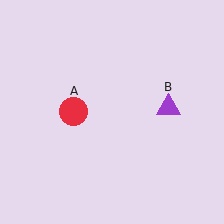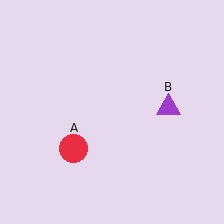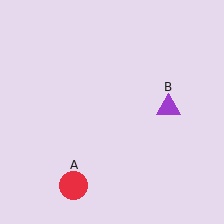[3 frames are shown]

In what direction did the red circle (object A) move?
The red circle (object A) moved down.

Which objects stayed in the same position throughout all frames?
Purple triangle (object B) remained stationary.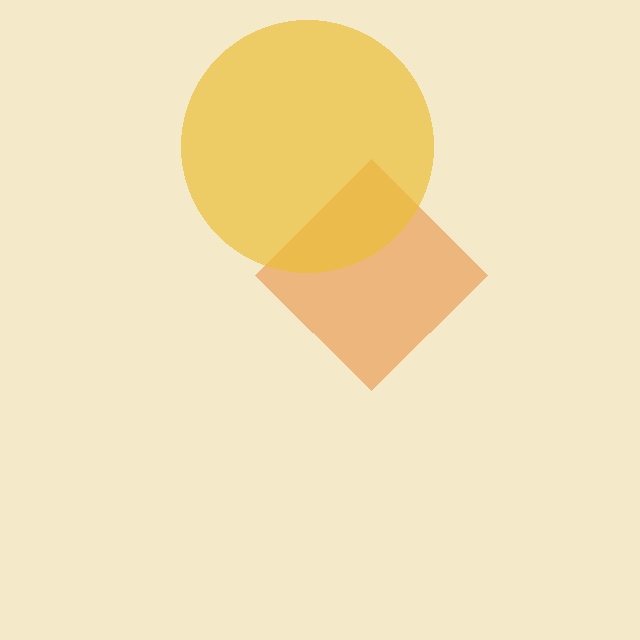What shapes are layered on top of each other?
The layered shapes are: an orange diamond, a yellow circle.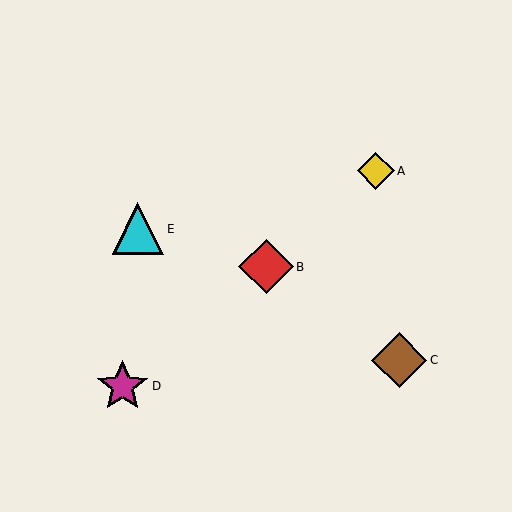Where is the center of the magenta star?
The center of the magenta star is at (123, 386).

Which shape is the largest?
The brown diamond (labeled C) is the largest.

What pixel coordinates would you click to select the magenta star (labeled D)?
Click at (123, 386) to select the magenta star D.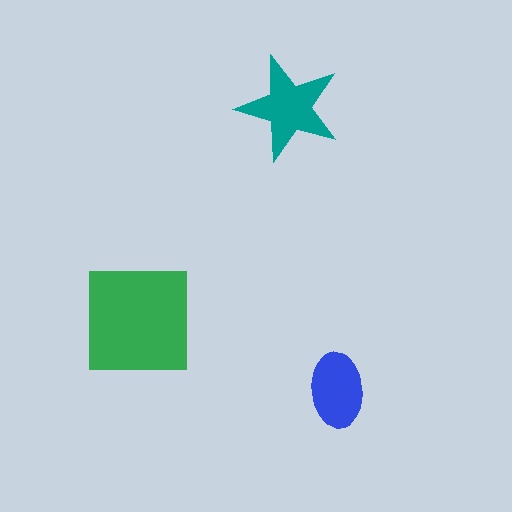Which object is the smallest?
The blue ellipse.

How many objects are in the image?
There are 3 objects in the image.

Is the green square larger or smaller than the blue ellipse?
Larger.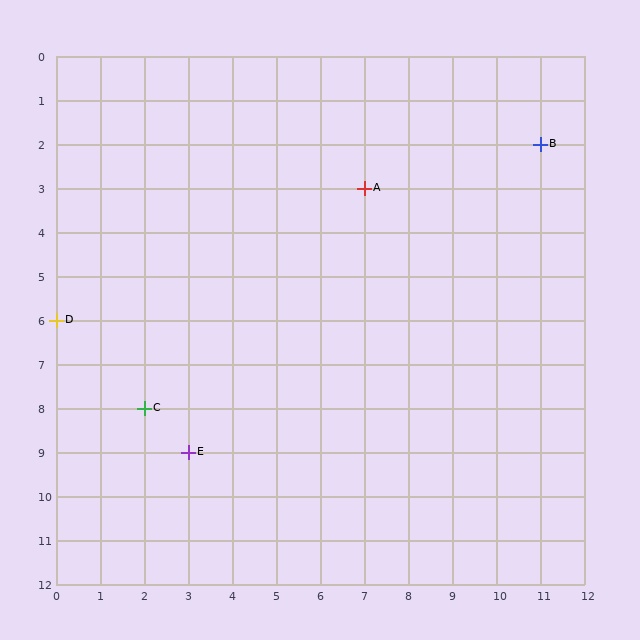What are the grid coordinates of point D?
Point D is at grid coordinates (0, 6).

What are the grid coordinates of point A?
Point A is at grid coordinates (7, 3).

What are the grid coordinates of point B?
Point B is at grid coordinates (11, 2).